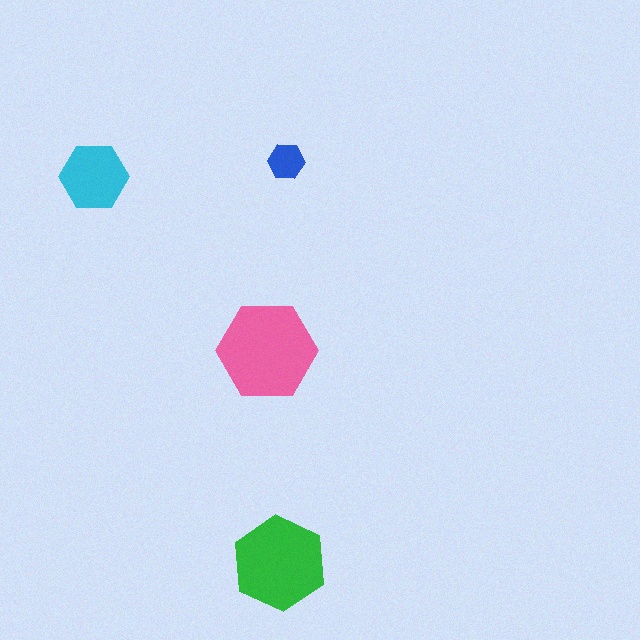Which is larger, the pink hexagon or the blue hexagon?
The pink one.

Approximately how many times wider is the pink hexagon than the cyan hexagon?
About 1.5 times wider.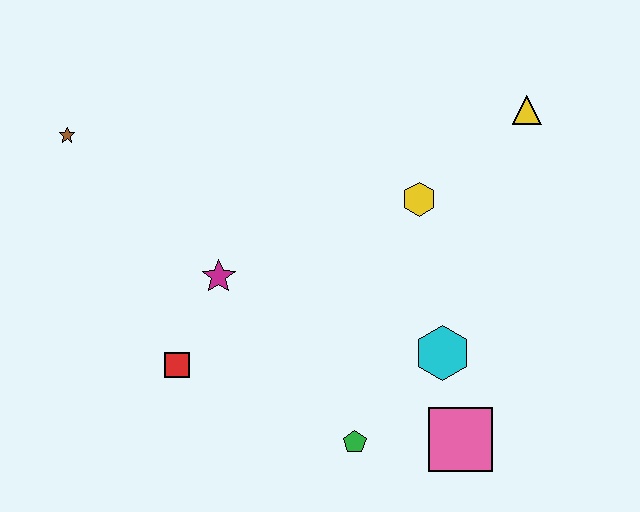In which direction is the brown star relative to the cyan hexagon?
The brown star is to the left of the cyan hexagon.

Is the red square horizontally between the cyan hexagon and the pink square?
No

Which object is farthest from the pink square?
The brown star is farthest from the pink square.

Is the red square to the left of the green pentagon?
Yes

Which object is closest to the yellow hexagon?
The yellow triangle is closest to the yellow hexagon.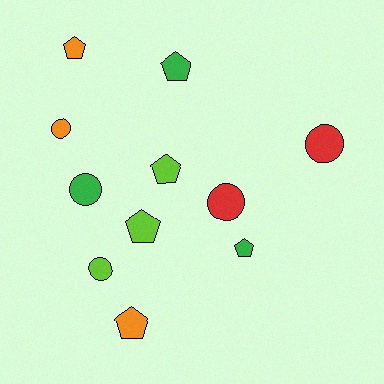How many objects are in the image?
There are 11 objects.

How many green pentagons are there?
There are 2 green pentagons.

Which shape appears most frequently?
Pentagon, with 6 objects.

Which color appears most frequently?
Green, with 3 objects.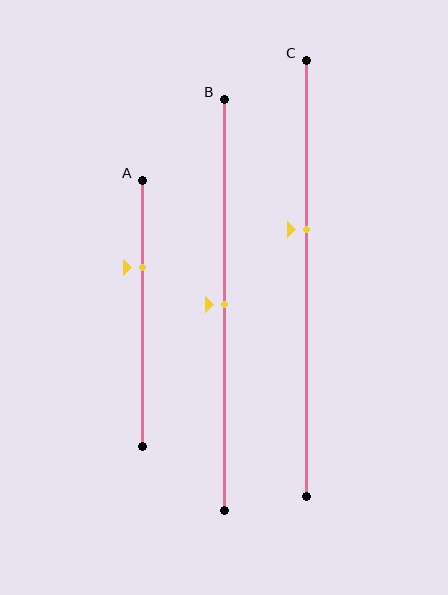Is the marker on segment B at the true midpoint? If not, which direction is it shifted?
Yes, the marker on segment B is at the true midpoint.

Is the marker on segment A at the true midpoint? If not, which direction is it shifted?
No, the marker on segment A is shifted upward by about 17% of the segment length.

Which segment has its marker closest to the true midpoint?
Segment B has its marker closest to the true midpoint.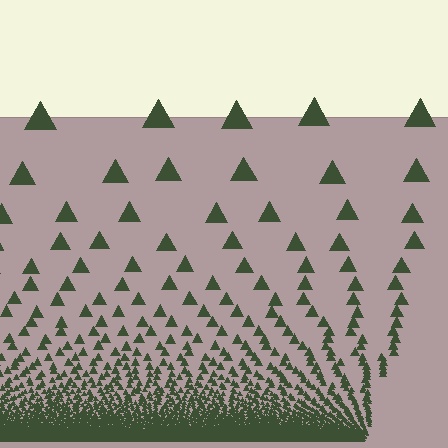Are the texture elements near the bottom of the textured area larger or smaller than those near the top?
Smaller. The gradient is inverted — elements near the bottom are smaller and denser.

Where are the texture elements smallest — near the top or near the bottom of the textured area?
Near the bottom.